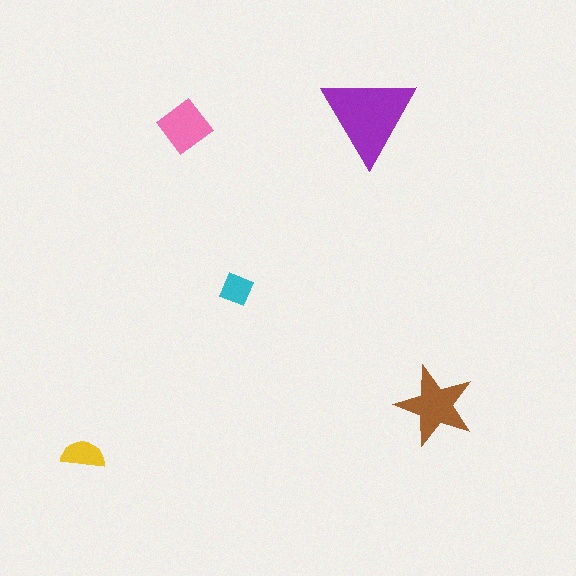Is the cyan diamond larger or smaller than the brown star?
Smaller.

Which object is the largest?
The purple triangle.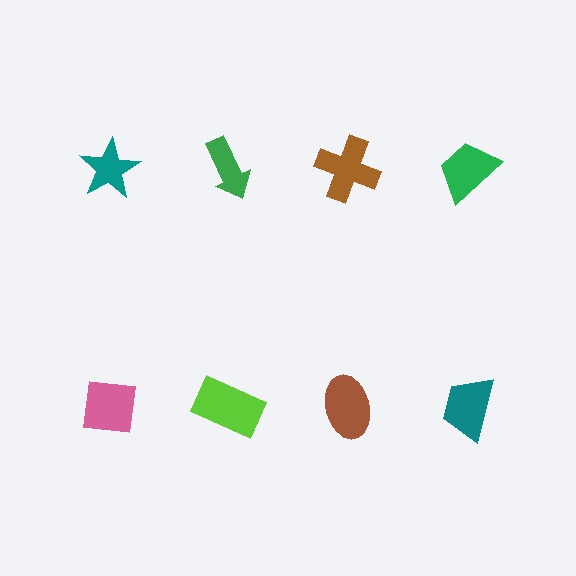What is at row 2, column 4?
A teal trapezoid.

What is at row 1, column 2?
A green arrow.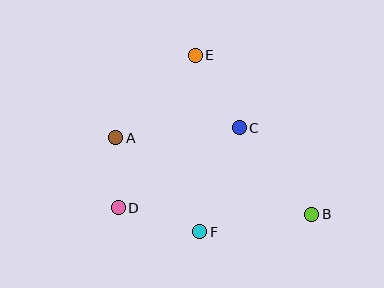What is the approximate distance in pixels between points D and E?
The distance between D and E is approximately 171 pixels.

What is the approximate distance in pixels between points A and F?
The distance between A and F is approximately 126 pixels.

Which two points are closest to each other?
Points A and D are closest to each other.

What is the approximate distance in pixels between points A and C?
The distance between A and C is approximately 124 pixels.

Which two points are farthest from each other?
Points A and B are farthest from each other.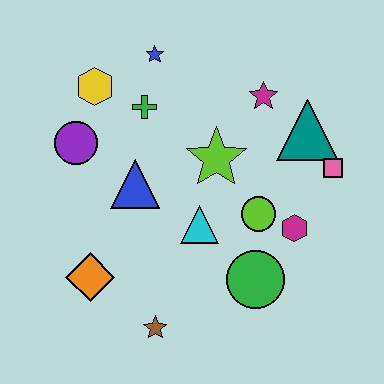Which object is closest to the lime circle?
The magenta hexagon is closest to the lime circle.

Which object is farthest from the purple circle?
The pink square is farthest from the purple circle.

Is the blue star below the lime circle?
No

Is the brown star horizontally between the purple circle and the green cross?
No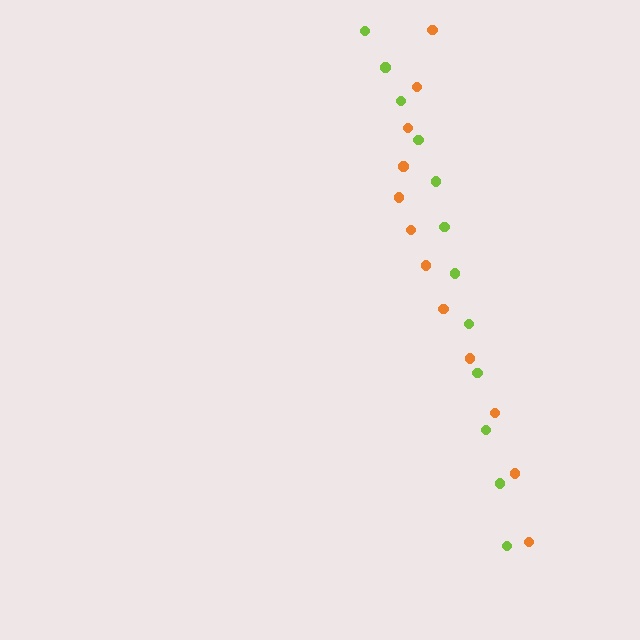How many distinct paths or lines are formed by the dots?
There are 2 distinct paths.